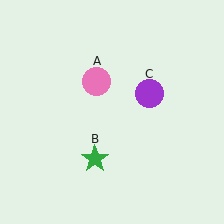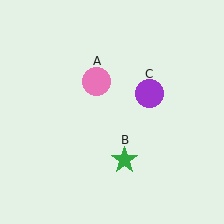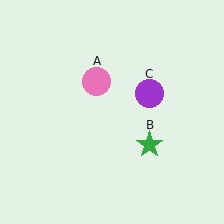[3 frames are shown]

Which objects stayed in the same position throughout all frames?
Pink circle (object A) and purple circle (object C) remained stationary.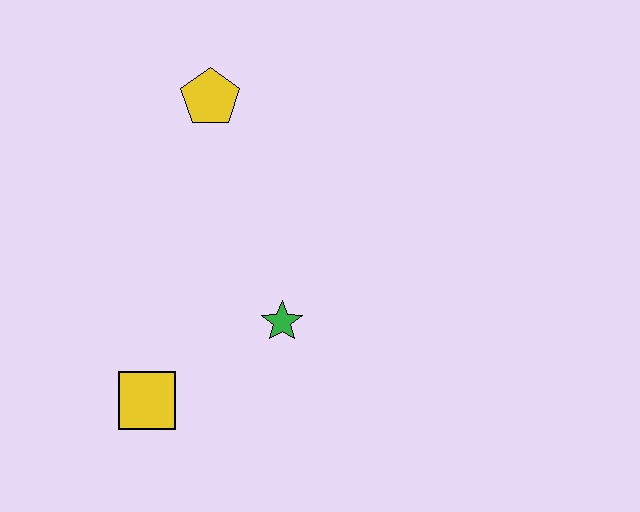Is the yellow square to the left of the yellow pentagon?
Yes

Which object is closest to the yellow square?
The green star is closest to the yellow square.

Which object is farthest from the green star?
The yellow pentagon is farthest from the green star.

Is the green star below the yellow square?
No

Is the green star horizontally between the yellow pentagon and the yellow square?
No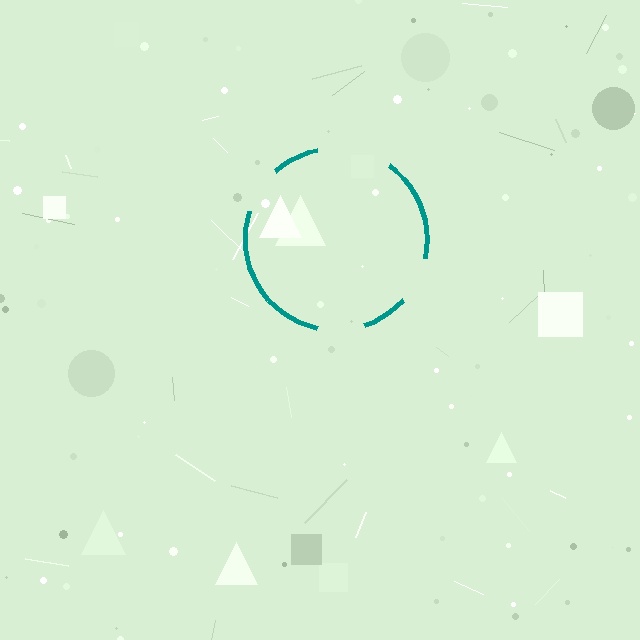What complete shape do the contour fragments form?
The contour fragments form a circle.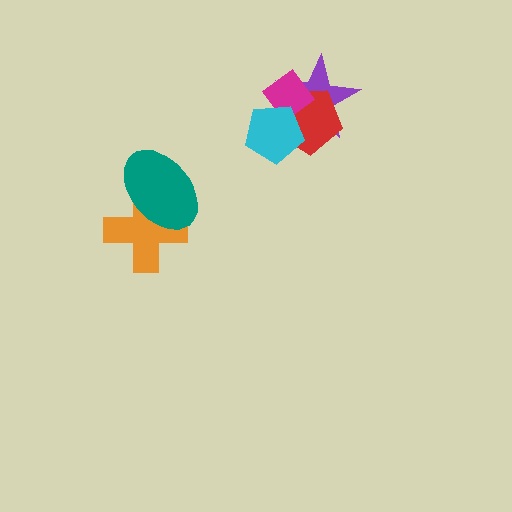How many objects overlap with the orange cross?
1 object overlaps with the orange cross.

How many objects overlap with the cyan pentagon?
3 objects overlap with the cyan pentagon.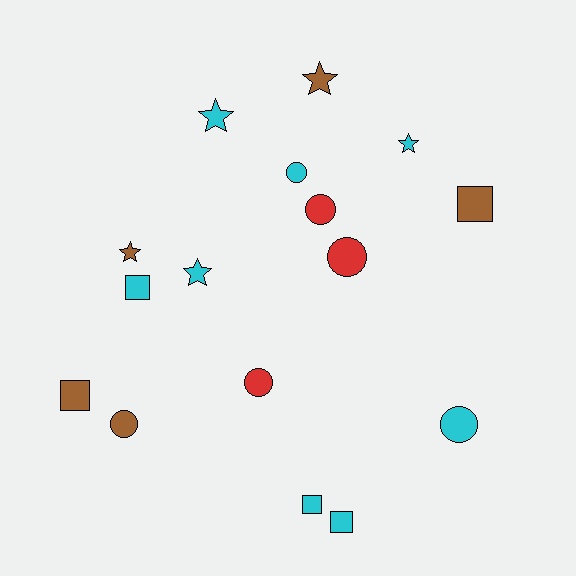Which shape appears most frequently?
Circle, with 6 objects.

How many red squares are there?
There are no red squares.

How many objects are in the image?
There are 16 objects.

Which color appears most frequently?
Cyan, with 8 objects.